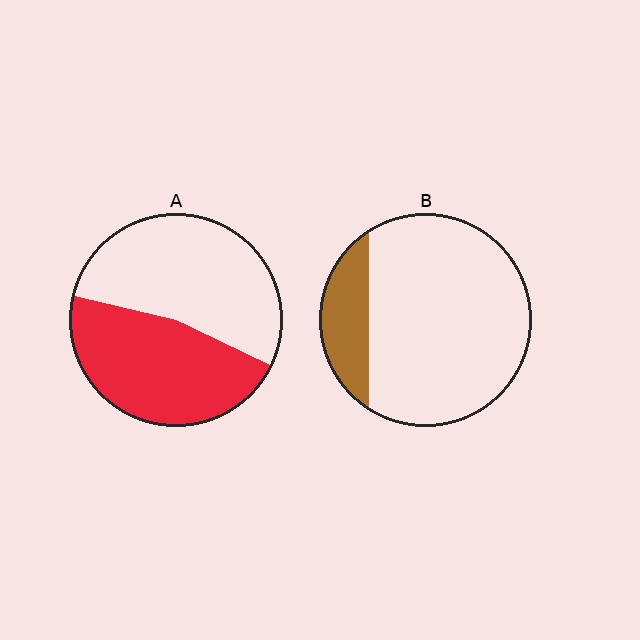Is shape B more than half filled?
No.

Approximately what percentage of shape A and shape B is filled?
A is approximately 45% and B is approximately 20%.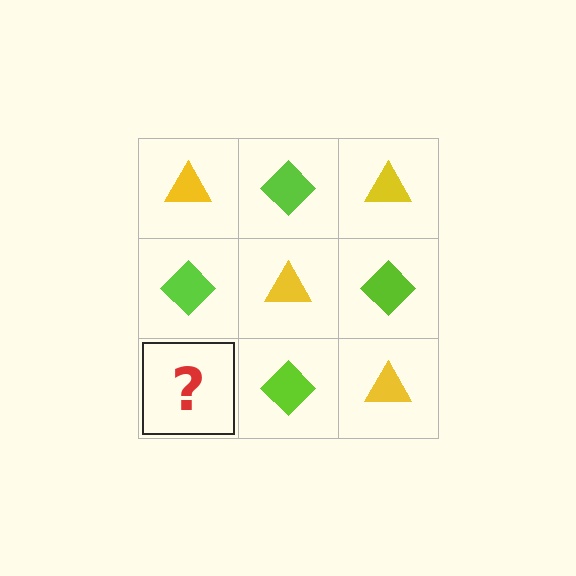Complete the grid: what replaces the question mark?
The question mark should be replaced with a yellow triangle.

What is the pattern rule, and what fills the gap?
The rule is that it alternates yellow triangle and lime diamond in a checkerboard pattern. The gap should be filled with a yellow triangle.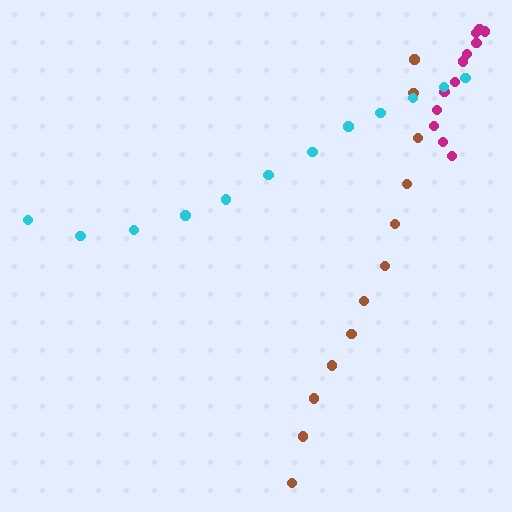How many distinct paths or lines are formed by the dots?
There are 3 distinct paths.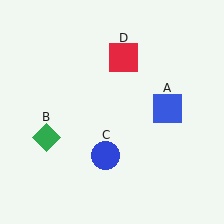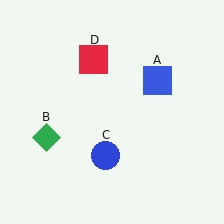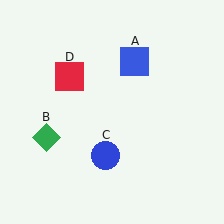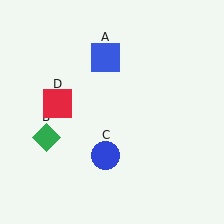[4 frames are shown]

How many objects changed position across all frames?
2 objects changed position: blue square (object A), red square (object D).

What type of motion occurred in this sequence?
The blue square (object A), red square (object D) rotated counterclockwise around the center of the scene.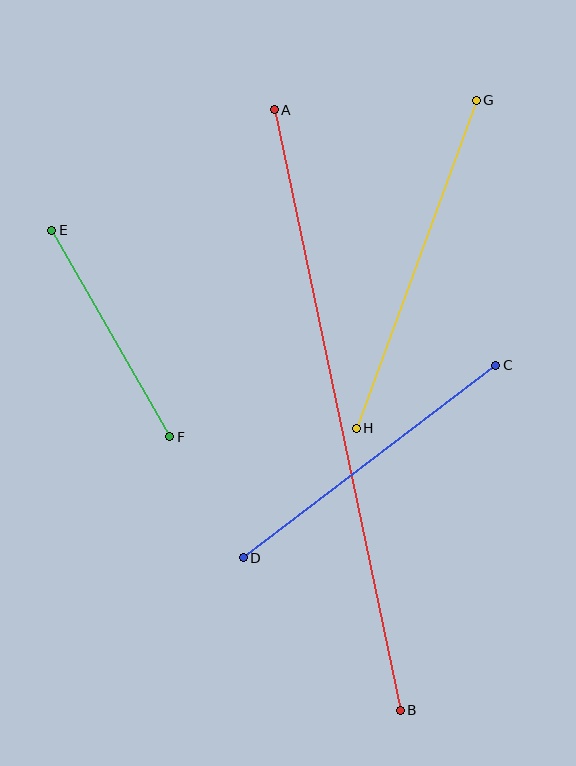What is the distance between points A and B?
The distance is approximately 614 pixels.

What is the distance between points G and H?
The distance is approximately 349 pixels.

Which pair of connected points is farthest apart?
Points A and B are farthest apart.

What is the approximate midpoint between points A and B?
The midpoint is at approximately (337, 410) pixels.